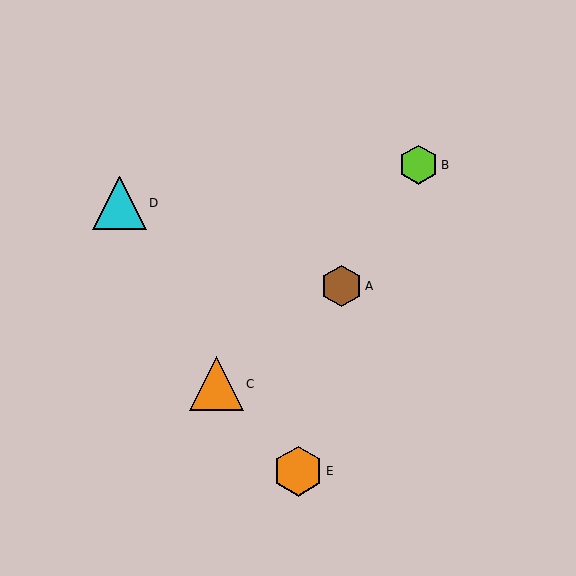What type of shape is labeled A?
Shape A is a brown hexagon.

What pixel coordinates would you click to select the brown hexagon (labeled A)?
Click at (341, 286) to select the brown hexagon A.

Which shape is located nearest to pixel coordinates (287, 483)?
The orange hexagon (labeled E) at (298, 471) is nearest to that location.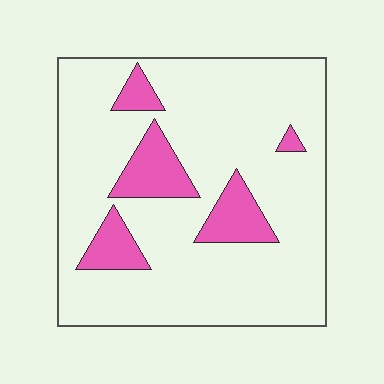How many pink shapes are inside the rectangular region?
5.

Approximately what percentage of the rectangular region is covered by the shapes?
Approximately 15%.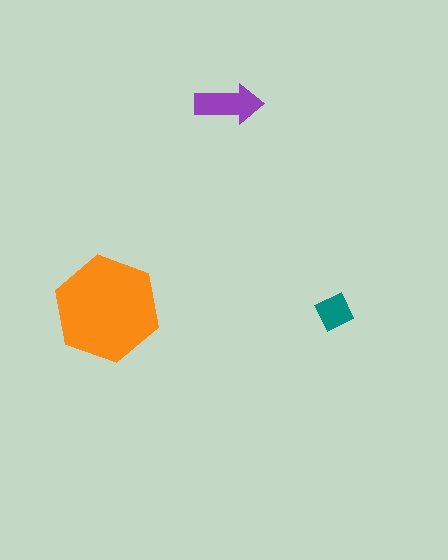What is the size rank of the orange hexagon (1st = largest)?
1st.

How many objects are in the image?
There are 3 objects in the image.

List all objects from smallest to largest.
The teal diamond, the purple arrow, the orange hexagon.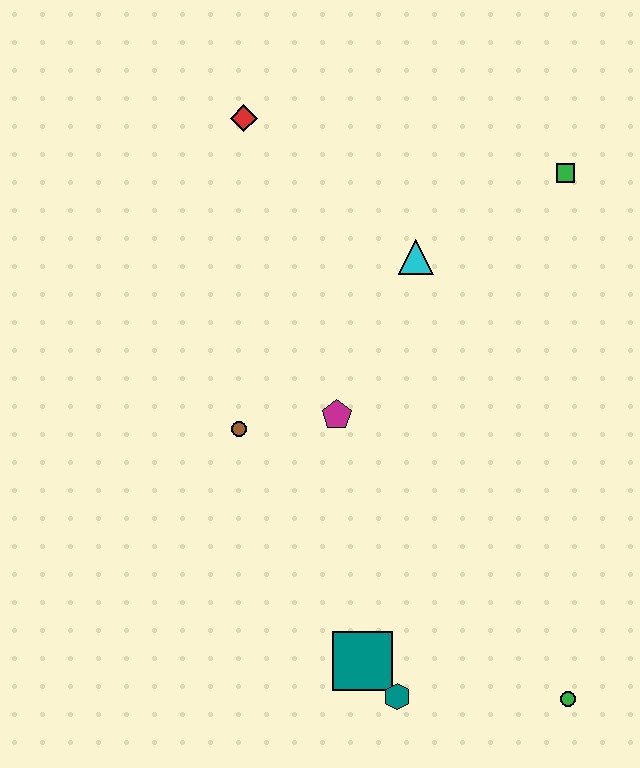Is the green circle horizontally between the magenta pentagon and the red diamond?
No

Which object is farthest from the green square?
The teal hexagon is farthest from the green square.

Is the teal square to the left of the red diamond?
No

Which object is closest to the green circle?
The teal hexagon is closest to the green circle.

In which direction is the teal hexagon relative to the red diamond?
The teal hexagon is below the red diamond.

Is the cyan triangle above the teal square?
Yes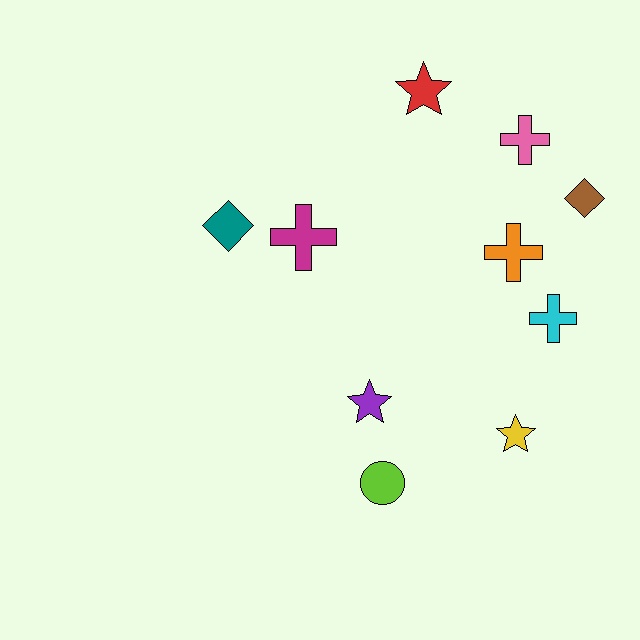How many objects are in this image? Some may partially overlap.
There are 10 objects.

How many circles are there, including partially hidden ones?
There is 1 circle.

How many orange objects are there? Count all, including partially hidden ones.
There is 1 orange object.